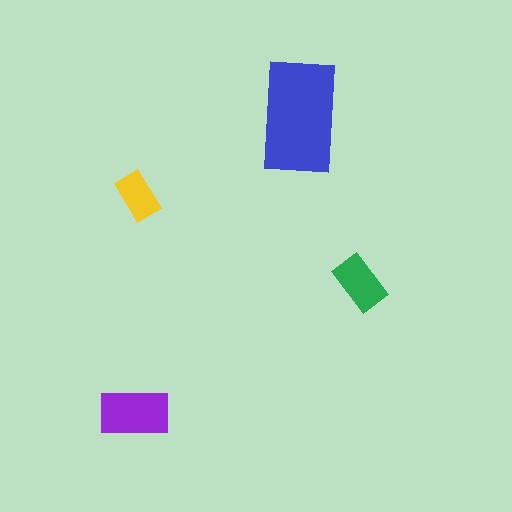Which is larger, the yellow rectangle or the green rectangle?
The green one.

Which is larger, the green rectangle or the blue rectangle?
The blue one.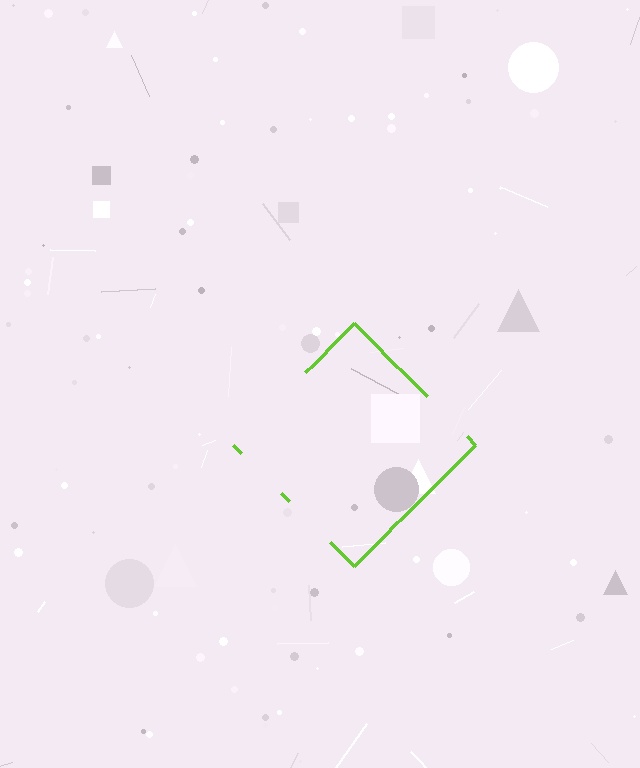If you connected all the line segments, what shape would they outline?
They would outline a diamond.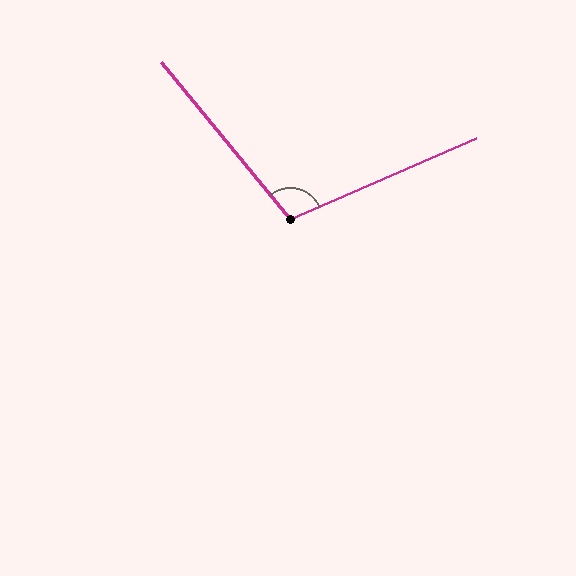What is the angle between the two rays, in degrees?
Approximately 106 degrees.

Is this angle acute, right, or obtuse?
It is obtuse.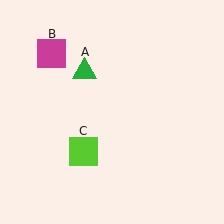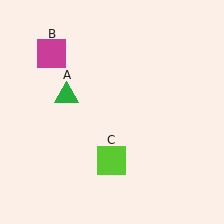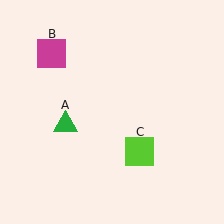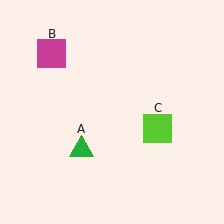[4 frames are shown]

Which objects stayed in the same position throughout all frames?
Magenta square (object B) remained stationary.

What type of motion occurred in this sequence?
The green triangle (object A), lime square (object C) rotated counterclockwise around the center of the scene.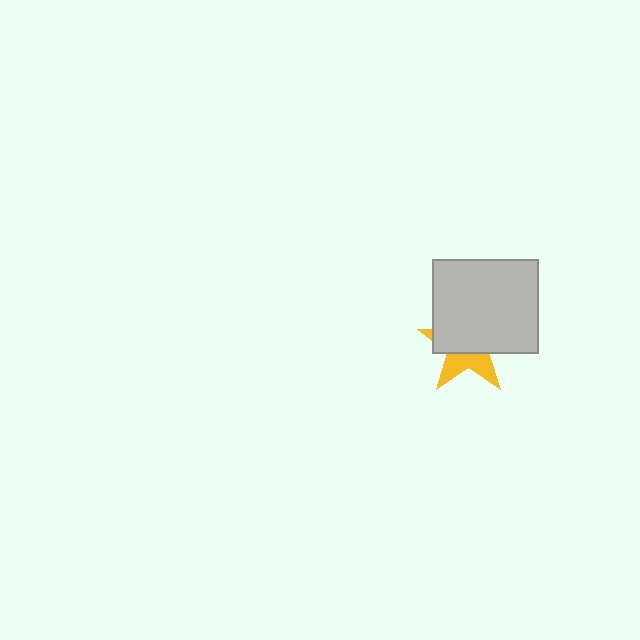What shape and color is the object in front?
The object in front is a light gray rectangle.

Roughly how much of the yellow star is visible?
A small part of it is visible (roughly 38%).